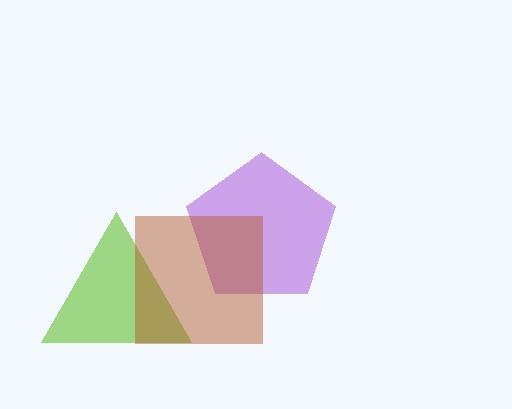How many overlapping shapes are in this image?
There are 3 overlapping shapes in the image.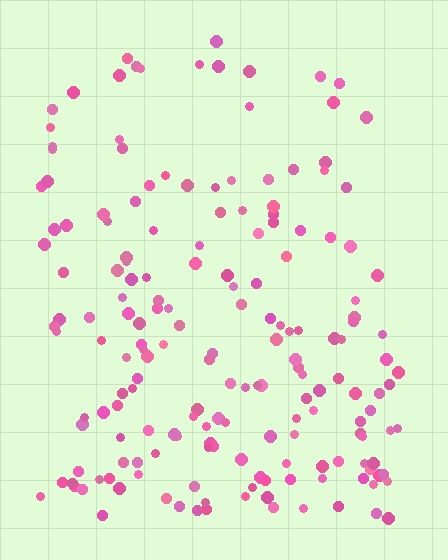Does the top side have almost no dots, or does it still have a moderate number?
Still a moderate number, just noticeably fewer than the bottom.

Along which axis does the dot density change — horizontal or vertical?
Vertical.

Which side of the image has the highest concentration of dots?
The bottom.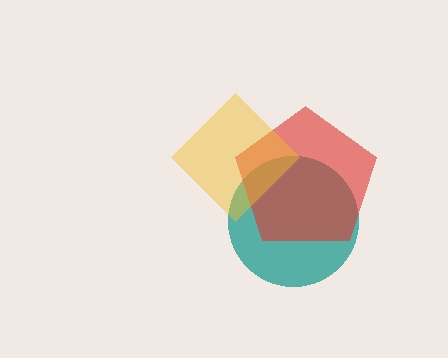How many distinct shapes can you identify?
There are 3 distinct shapes: a teal circle, a red pentagon, a yellow diamond.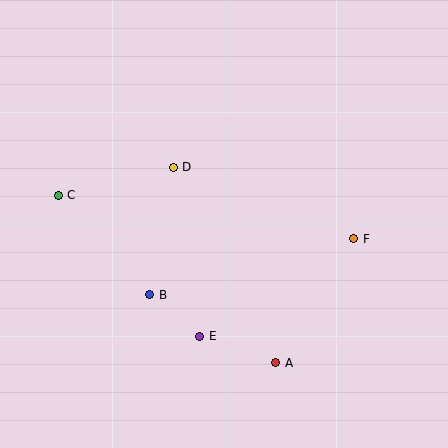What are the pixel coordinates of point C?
Point C is at (58, 195).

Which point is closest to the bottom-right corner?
Point A is closest to the bottom-right corner.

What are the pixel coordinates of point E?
Point E is at (200, 336).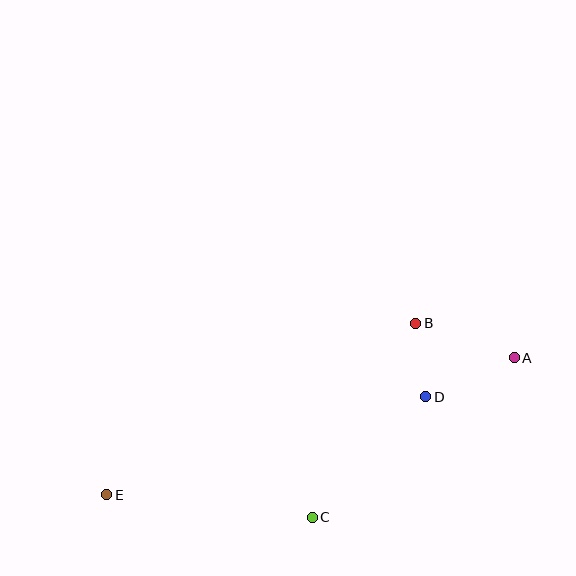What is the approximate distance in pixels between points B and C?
The distance between B and C is approximately 220 pixels.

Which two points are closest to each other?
Points B and D are closest to each other.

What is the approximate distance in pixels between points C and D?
The distance between C and D is approximately 166 pixels.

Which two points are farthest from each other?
Points A and E are farthest from each other.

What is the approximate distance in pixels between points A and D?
The distance between A and D is approximately 97 pixels.